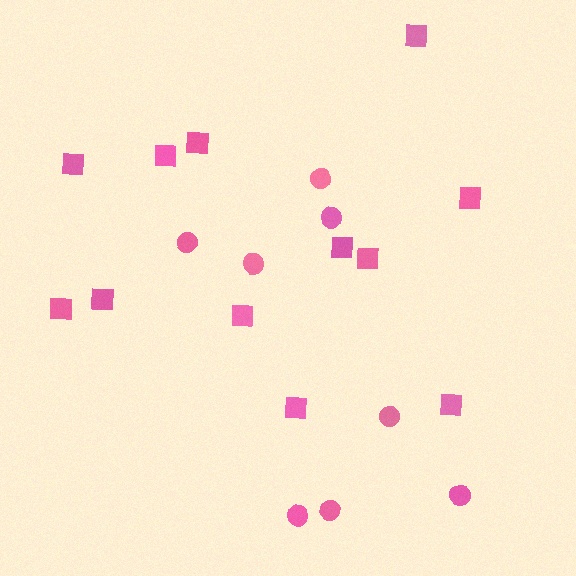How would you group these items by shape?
There are 2 groups: one group of squares (12) and one group of circles (8).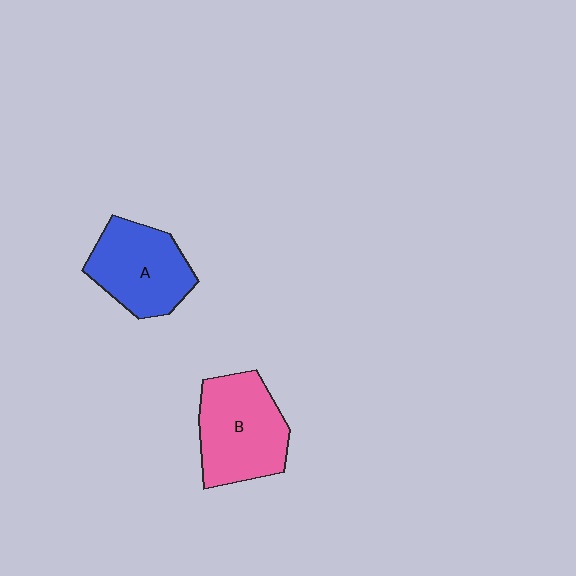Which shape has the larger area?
Shape B (pink).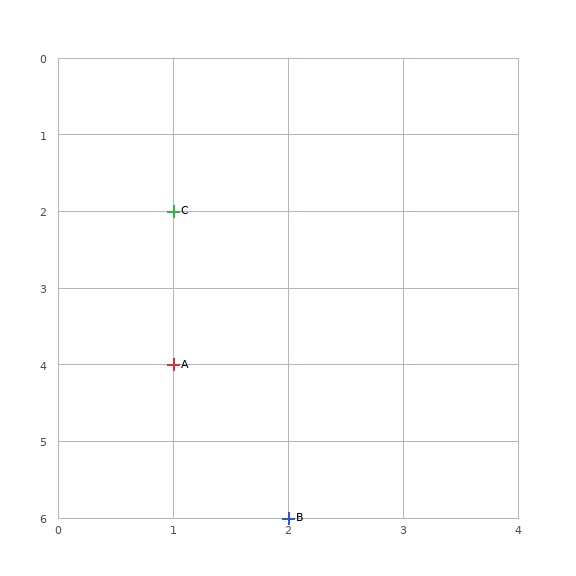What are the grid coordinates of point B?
Point B is at grid coordinates (2, 6).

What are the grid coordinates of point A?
Point A is at grid coordinates (1, 4).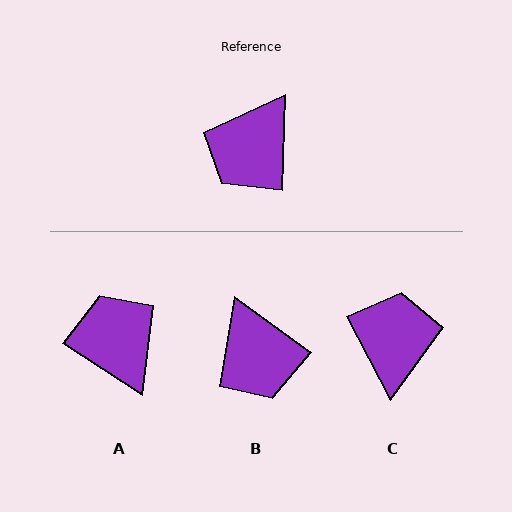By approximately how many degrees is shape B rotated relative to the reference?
Approximately 56 degrees counter-clockwise.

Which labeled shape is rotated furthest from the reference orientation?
C, about 150 degrees away.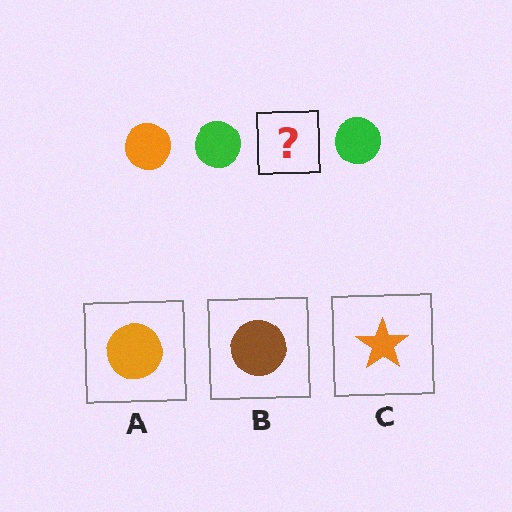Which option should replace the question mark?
Option A.